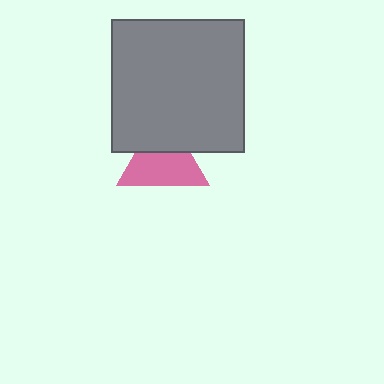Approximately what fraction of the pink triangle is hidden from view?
Roughly 37% of the pink triangle is hidden behind the gray square.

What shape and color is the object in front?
The object in front is a gray square.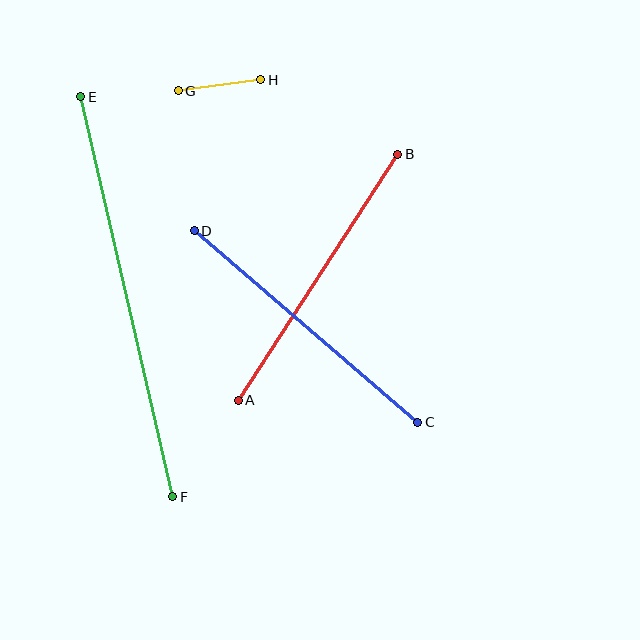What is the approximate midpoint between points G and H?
The midpoint is at approximately (219, 85) pixels.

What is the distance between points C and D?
The distance is approximately 295 pixels.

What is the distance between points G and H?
The distance is approximately 83 pixels.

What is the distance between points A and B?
The distance is approximately 293 pixels.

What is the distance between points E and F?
The distance is approximately 411 pixels.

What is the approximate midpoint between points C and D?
The midpoint is at approximately (306, 326) pixels.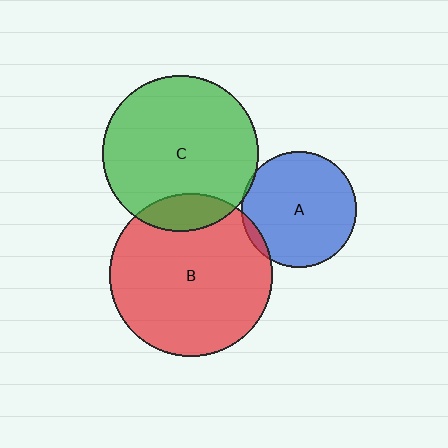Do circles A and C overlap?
Yes.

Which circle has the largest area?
Circle B (red).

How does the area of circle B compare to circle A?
Approximately 2.0 times.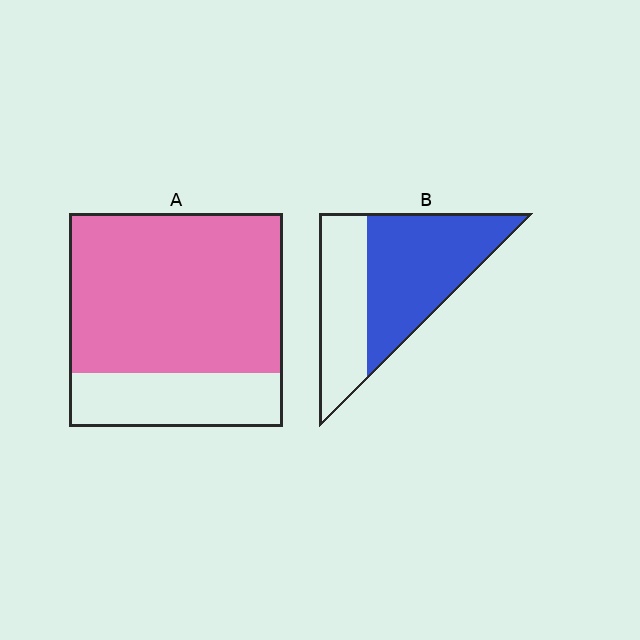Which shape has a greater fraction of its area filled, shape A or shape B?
Shape A.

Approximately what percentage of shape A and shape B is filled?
A is approximately 75% and B is approximately 60%.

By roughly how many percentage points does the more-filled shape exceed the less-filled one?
By roughly 15 percentage points (A over B).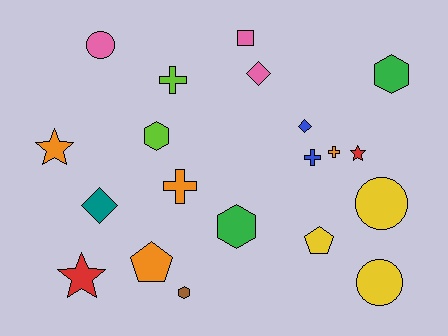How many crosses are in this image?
There are 4 crosses.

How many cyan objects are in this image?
There are no cyan objects.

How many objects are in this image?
There are 20 objects.